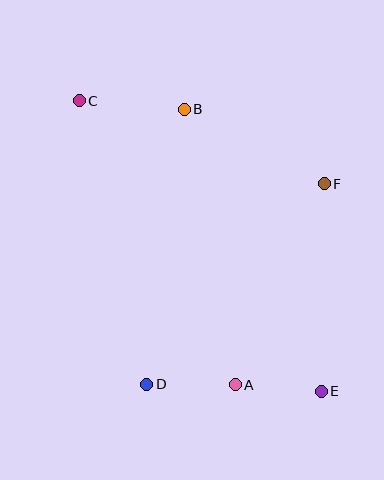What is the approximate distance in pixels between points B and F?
The distance between B and F is approximately 159 pixels.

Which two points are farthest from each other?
Points C and E are farthest from each other.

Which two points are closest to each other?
Points A and E are closest to each other.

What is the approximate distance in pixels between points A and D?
The distance between A and D is approximately 88 pixels.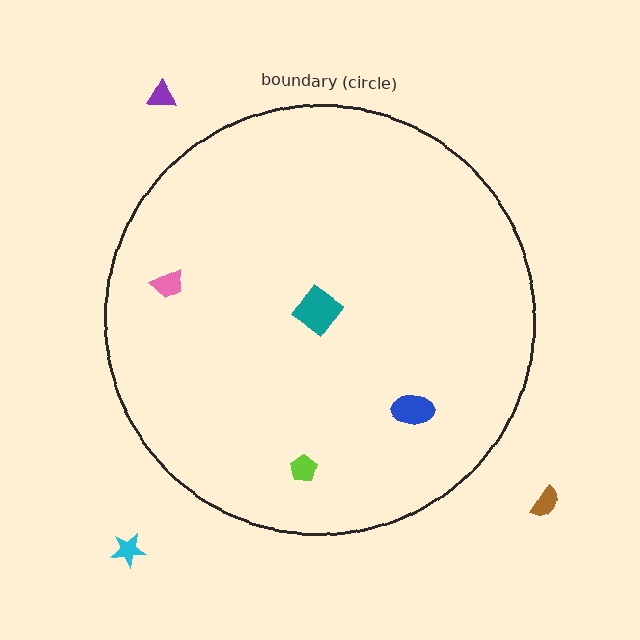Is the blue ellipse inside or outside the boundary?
Inside.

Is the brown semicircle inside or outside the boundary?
Outside.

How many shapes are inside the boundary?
4 inside, 3 outside.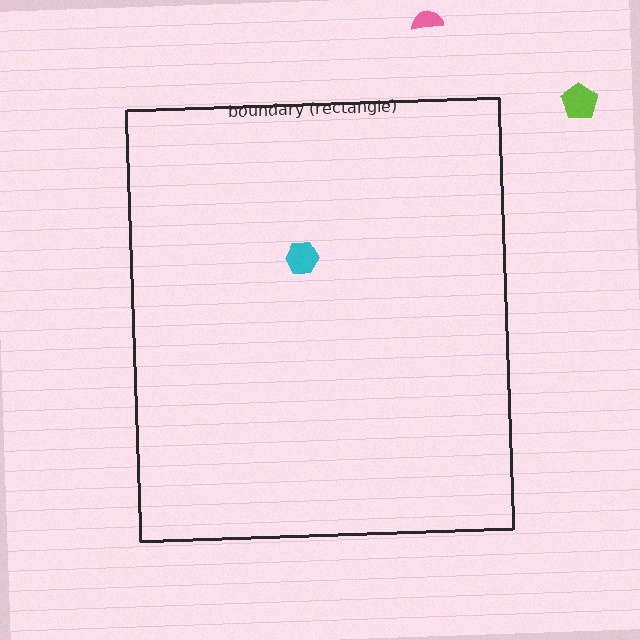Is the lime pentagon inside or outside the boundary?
Outside.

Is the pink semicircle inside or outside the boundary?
Outside.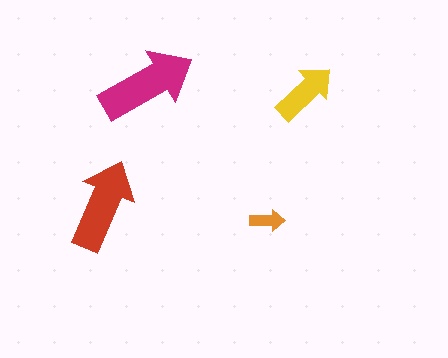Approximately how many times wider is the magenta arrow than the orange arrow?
About 3 times wider.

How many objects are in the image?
There are 4 objects in the image.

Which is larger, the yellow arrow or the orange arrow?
The yellow one.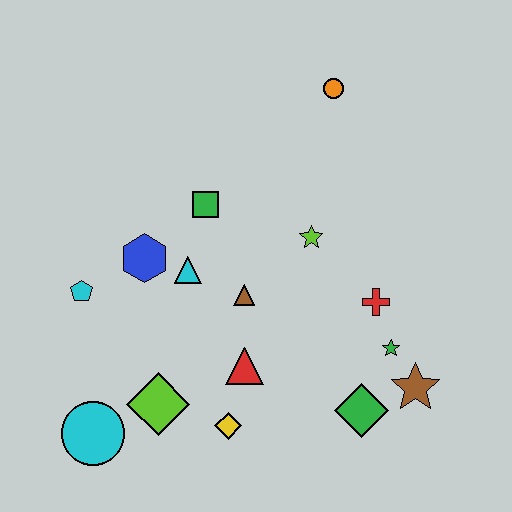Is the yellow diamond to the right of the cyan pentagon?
Yes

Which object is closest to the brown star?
The green star is closest to the brown star.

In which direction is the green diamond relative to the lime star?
The green diamond is below the lime star.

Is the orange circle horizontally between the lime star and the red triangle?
No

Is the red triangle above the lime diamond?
Yes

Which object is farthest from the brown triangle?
The orange circle is farthest from the brown triangle.